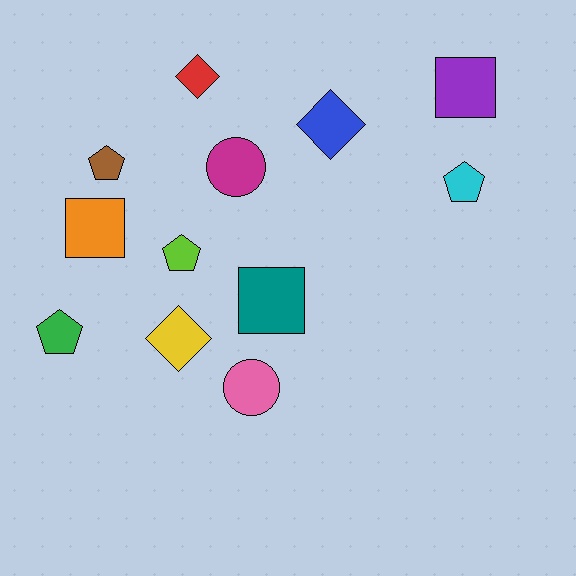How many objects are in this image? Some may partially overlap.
There are 12 objects.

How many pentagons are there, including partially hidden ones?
There are 4 pentagons.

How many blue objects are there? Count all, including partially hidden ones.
There is 1 blue object.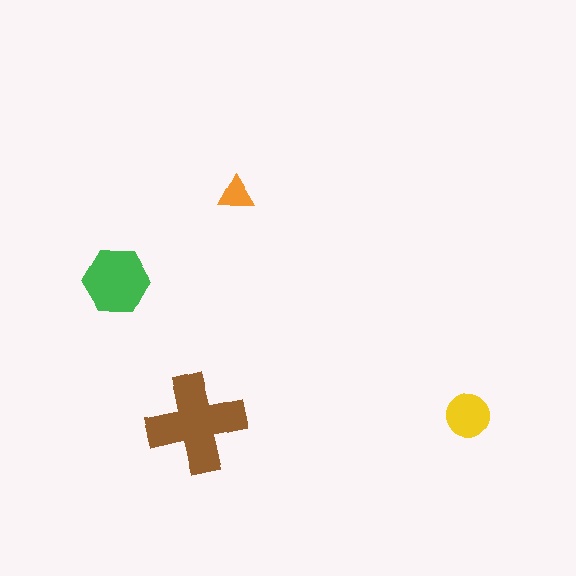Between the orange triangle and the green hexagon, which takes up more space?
The green hexagon.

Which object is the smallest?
The orange triangle.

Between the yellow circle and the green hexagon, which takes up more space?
The green hexagon.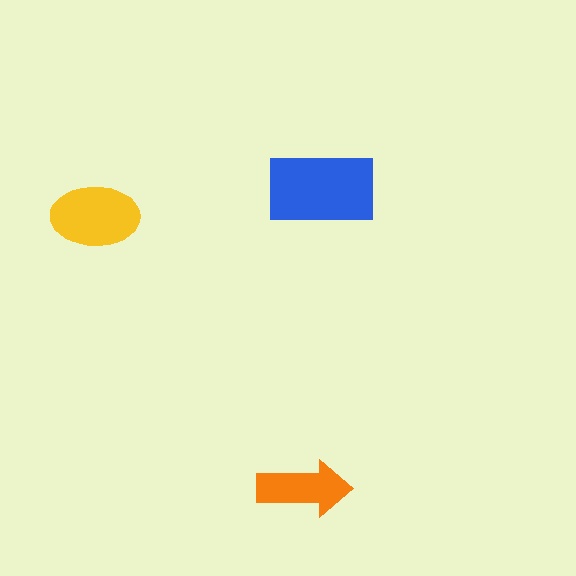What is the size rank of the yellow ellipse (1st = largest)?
2nd.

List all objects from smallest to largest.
The orange arrow, the yellow ellipse, the blue rectangle.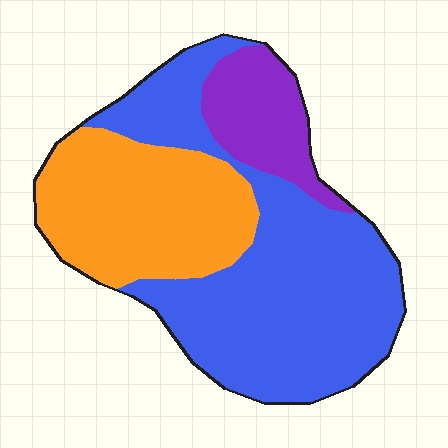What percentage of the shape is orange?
Orange takes up about one third (1/3) of the shape.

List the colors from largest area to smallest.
From largest to smallest: blue, orange, purple.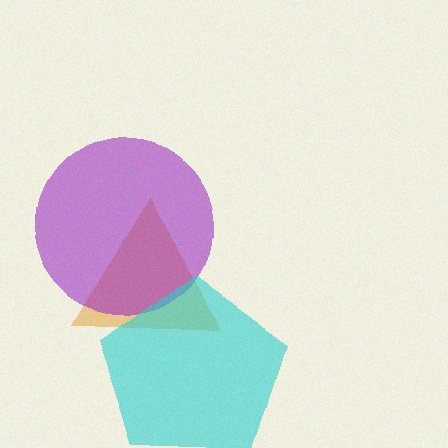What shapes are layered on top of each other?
The layered shapes are: an orange triangle, a purple circle, a cyan pentagon.